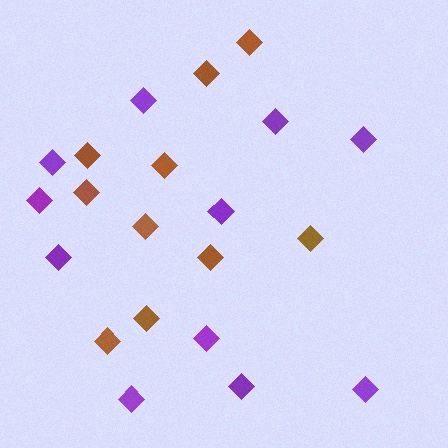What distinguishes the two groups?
There are 2 groups: one group of purple diamonds (11) and one group of brown diamonds (10).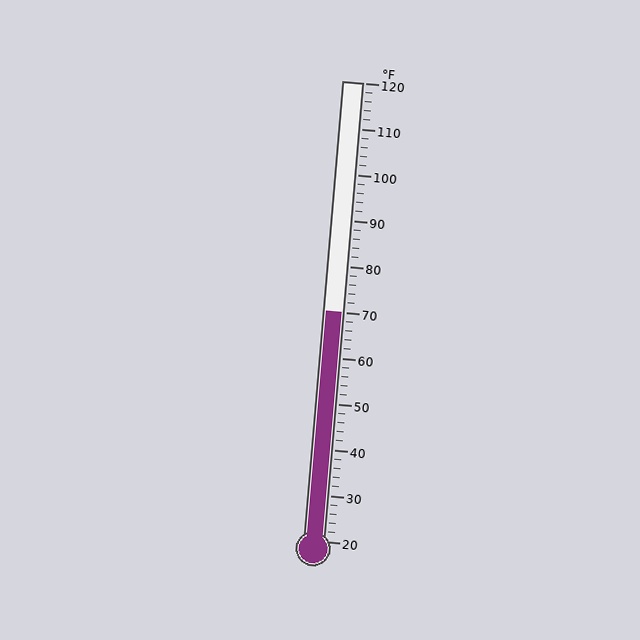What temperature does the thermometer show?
The thermometer shows approximately 70°F.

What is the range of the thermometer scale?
The thermometer scale ranges from 20°F to 120°F.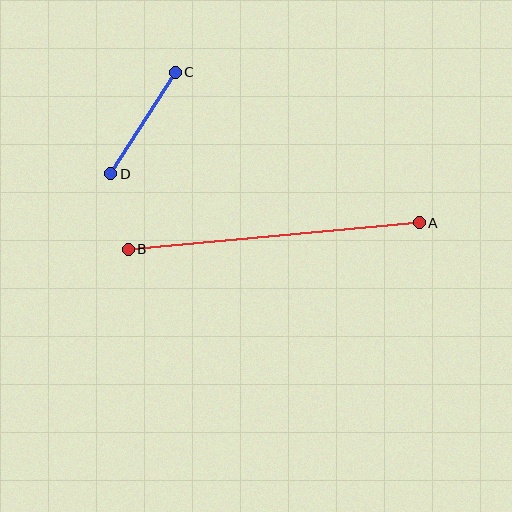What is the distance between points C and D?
The distance is approximately 120 pixels.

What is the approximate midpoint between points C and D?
The midpoint is at approximately (143, 123) pixels.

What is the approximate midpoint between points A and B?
The midpoint is at approximately (274, 236) pixels.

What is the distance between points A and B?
The distance is approximately 292 pixels.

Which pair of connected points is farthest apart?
Points A and B are farthest apart.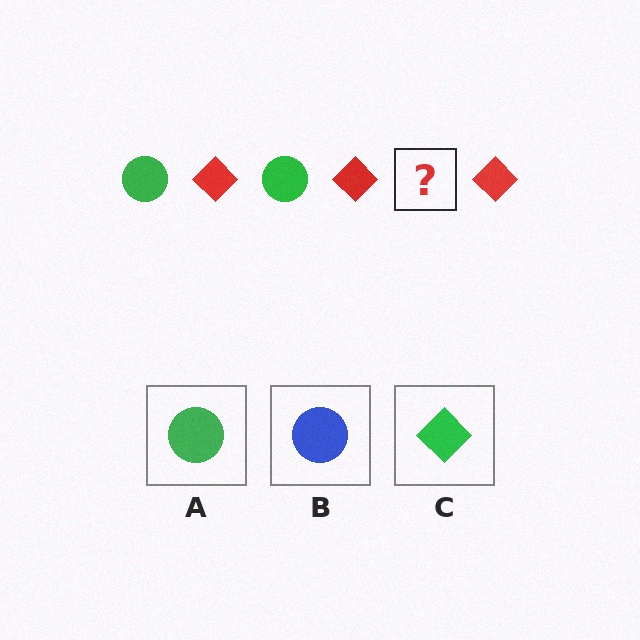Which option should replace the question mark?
Option A.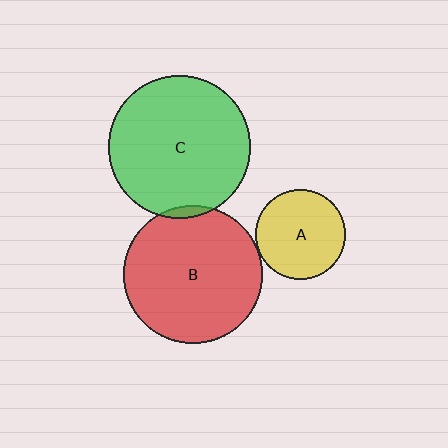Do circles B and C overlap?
Yes.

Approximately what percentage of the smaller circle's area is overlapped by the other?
Approximately 5%.